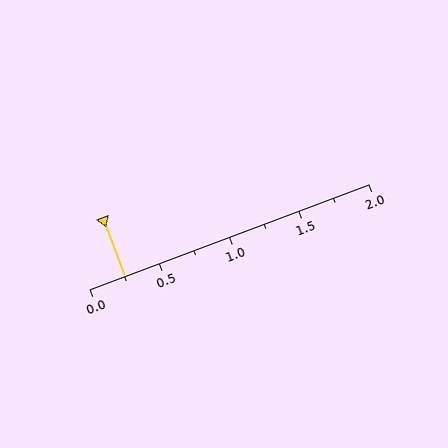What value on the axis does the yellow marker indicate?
The marker indicates approximately 0.25.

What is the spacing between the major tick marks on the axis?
The major ticks are spaced 0.5 apart.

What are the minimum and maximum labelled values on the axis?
The axis runs from 0.0 to 2.0.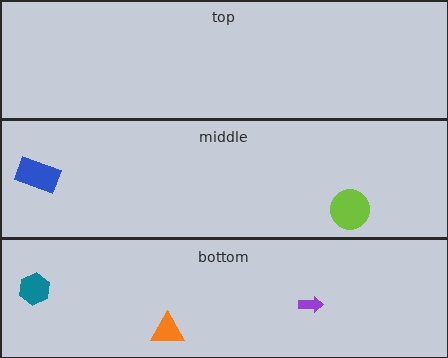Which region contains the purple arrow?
The bottom region.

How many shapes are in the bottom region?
3.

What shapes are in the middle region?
The blue rectangle, the lime circle.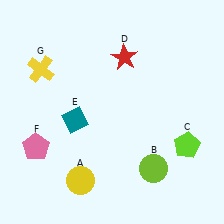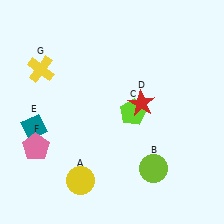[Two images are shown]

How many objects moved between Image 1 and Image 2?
3 objects moved between the two images.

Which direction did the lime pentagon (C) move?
The lime pentagon (C) moved left.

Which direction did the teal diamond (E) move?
The teal diamond (E) moved left.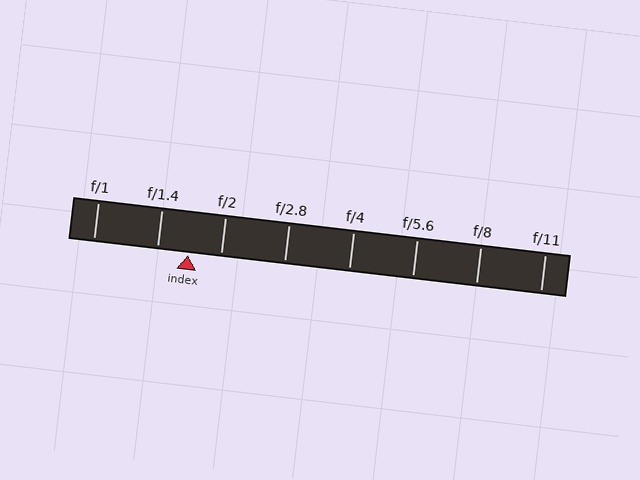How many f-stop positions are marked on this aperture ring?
There are 8 f-stop positions marked.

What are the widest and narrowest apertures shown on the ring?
The widest aperture shown is f/1 and the narrowest is f/11.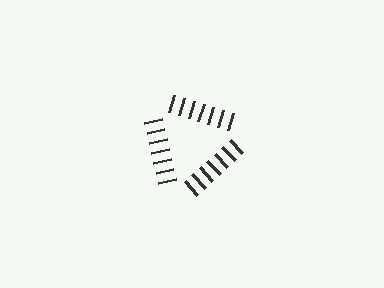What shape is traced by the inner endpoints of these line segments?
An illusory triangle — the line segments terminate on its edges but no continuous stroke is drawn.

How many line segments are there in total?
21 — 7 along each of the 3 edges.